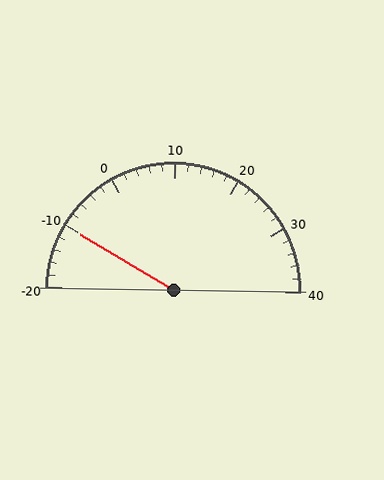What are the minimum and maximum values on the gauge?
The gauge ranges from -20 to 40.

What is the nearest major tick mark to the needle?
The nearest major tick mark is -10.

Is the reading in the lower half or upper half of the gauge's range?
The reading is in the lower half of the range (-20 to 40).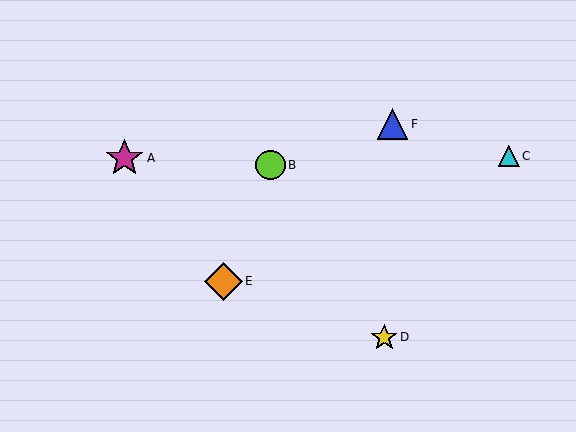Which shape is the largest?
The orange diamond (labeled E) is the largest.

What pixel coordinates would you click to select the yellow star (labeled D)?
Click at (384, 337) to select the yellow star D.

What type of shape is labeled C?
Shape C is a cyan triangle.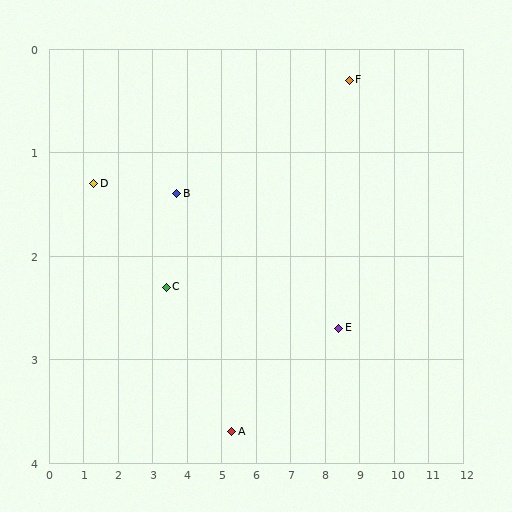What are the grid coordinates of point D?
Point D is at approximately (1.3, 1.3).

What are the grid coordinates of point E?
Point E is at approximately (8.4, 2.7).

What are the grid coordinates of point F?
Point F is at approximately (8.7, 0.3).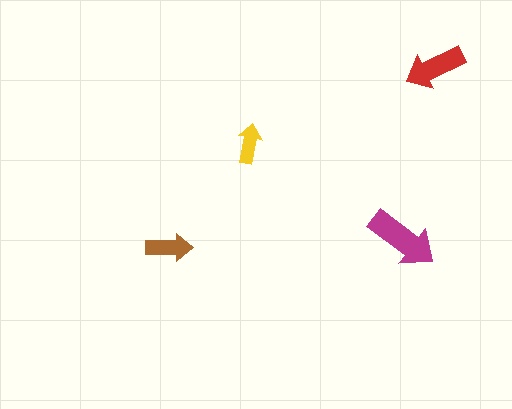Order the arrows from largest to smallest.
the magenta one, the red one, the brown one, the yellow one.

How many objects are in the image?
There are 4 objects in the image.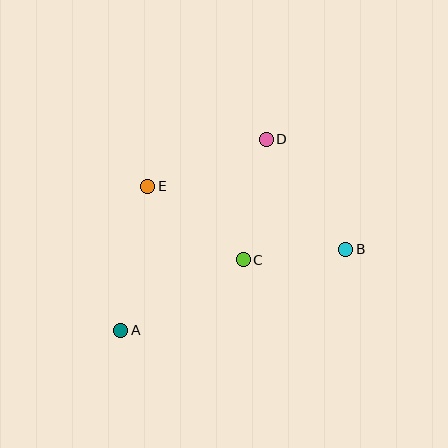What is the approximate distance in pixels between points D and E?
The distance between D and E is approximately 127 pixels.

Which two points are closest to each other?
Points B and C are closest to each other.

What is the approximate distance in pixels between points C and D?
The distance between C and D is approximately 123 pixels.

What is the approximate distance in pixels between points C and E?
The distance between C and E is approximately 120 pixels.